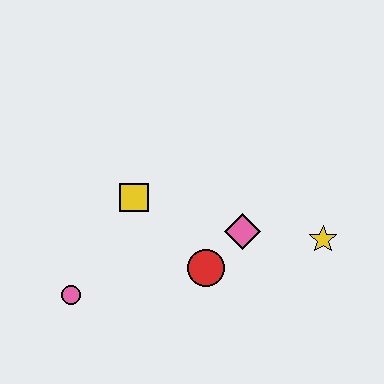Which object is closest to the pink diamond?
The red circle is closest to the pink diamond.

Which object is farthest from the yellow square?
The yellow star is farthest from the yellow square.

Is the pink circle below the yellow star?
Yes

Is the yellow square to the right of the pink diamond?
No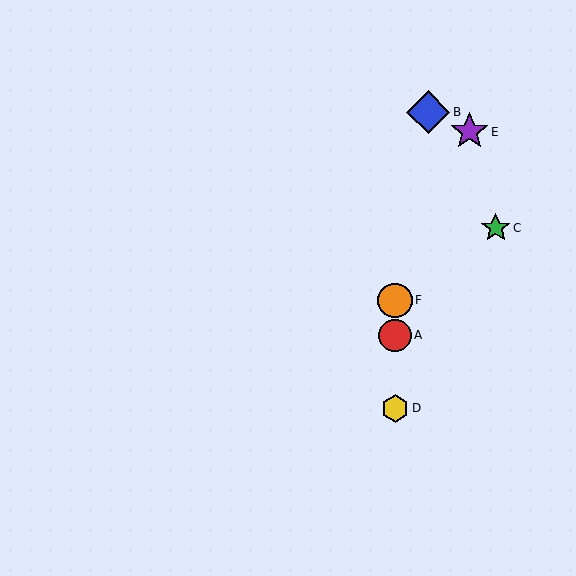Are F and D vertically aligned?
Yes, both are at x≈395.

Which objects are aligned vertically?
Objects A, D, F are aligned vertically.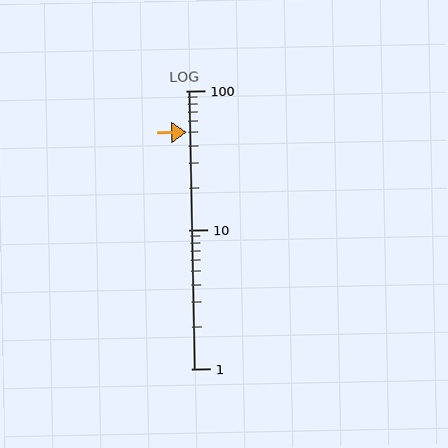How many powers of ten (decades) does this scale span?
The scale spans 2 decades, from 1 to 100.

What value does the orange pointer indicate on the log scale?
The pointer indicates approximately 50.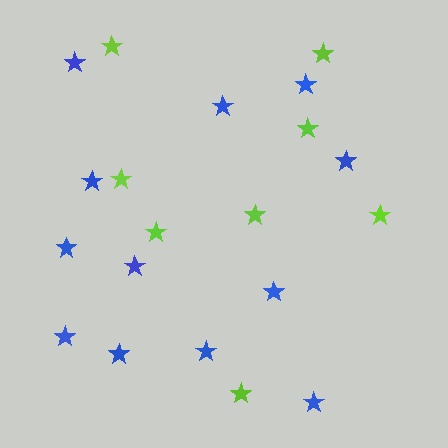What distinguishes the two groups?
There are 2 groups: one group of blue stars (12) and one group of lime stars (8).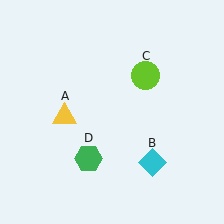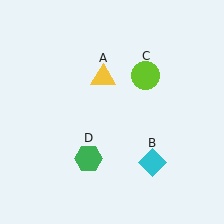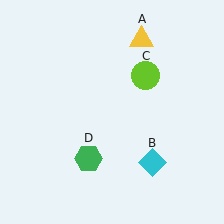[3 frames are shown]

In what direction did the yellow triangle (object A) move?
The yellow triangle (object A) moved up and to the right.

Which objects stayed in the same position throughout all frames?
Cyan diamond (object B) and lime circle (object C) and green hexagon (object D) remained stationary.